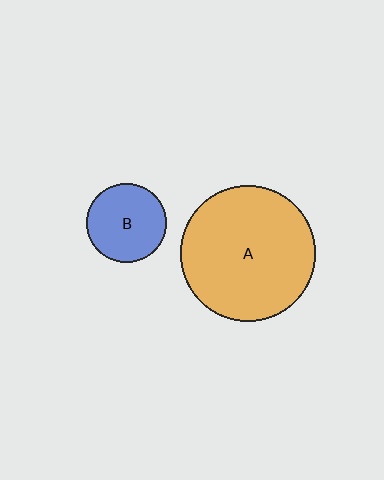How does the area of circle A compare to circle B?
Approximately 2.9 times.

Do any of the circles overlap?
No, none of the circles overlap.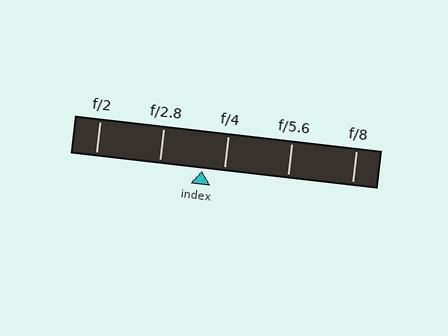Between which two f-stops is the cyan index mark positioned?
The index mark is between f/2.8 and f/4.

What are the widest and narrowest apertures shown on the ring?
The widest aperture shown is f/2 and the narrowest is f/8.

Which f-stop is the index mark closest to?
The index mark is closest to f/4.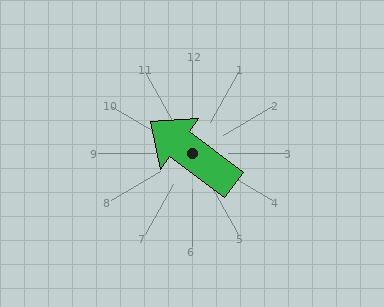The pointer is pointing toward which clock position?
Roughly 10 o'clock.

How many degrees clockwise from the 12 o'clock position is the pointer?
Approximately 307 degrees.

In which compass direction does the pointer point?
Northwest.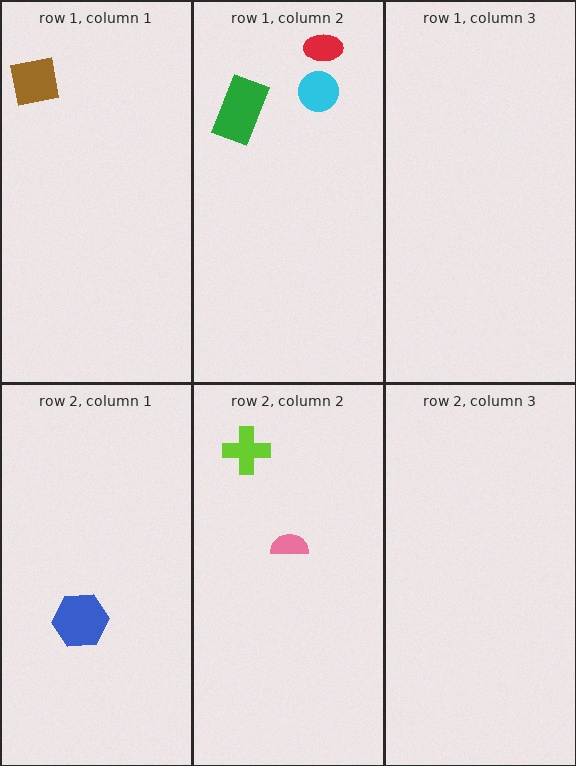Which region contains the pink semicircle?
The row 2, column 2 region.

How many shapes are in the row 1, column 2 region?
3.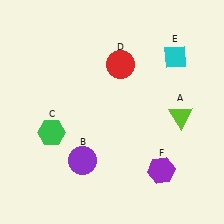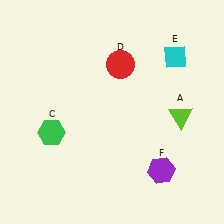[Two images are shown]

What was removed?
The purple circle (B) was removed in Image 2.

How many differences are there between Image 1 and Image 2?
There is 1 difference between the two images.